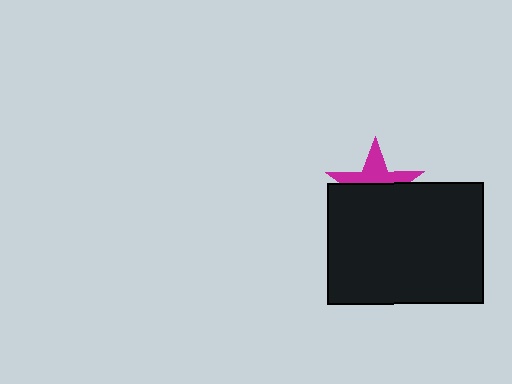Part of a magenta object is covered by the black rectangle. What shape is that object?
It is a star.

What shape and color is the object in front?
The object in front is a black rectangle.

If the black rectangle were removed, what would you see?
You would see the complete magenta star.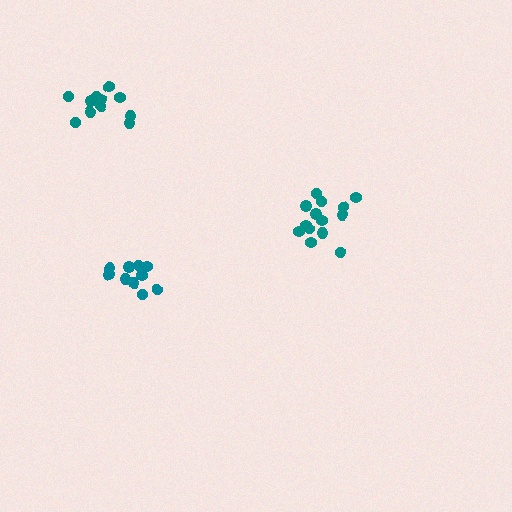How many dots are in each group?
Group 1: 11 dots, Group 2: 14 dots, Group 3: 11 dots (36 total).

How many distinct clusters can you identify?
There are 3 distinct clusters.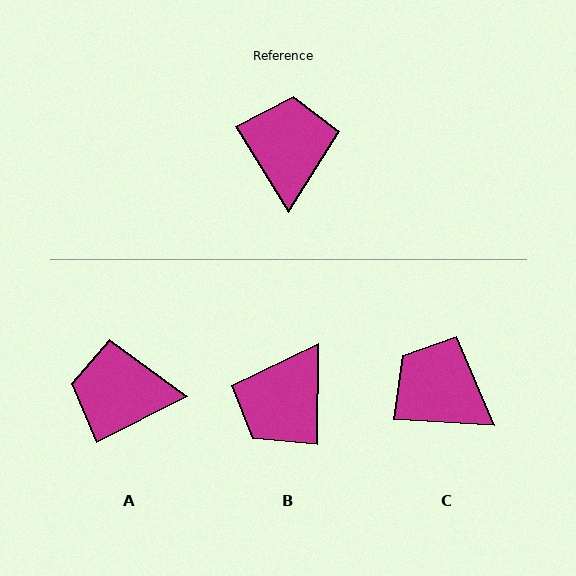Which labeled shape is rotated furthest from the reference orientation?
B, about 148 degrees away.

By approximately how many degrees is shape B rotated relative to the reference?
Approximately 148 degrees counter-clockwise.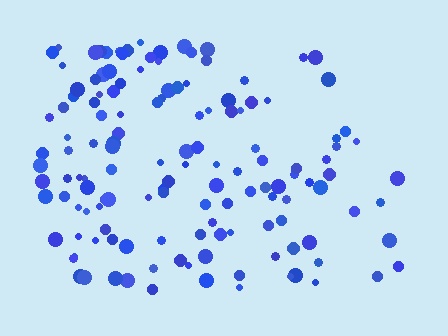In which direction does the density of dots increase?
From right to left, with the left side densest.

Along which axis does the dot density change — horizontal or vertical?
Horizontal.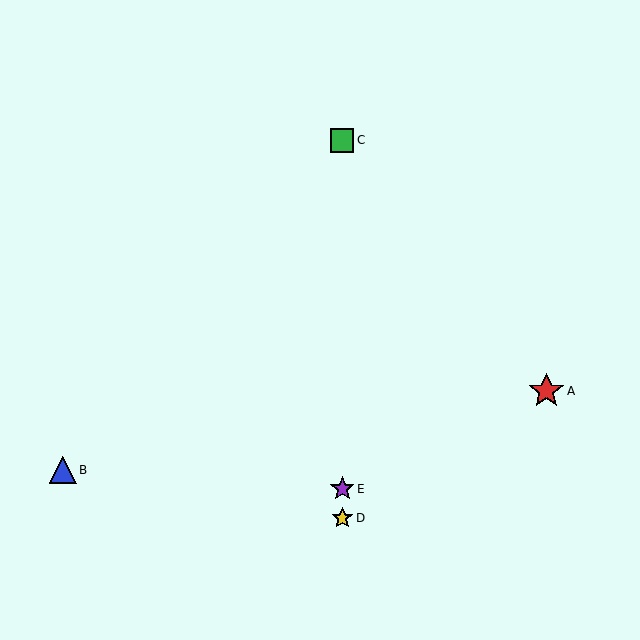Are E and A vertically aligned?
No, E is at x≈342 and A is at x≈546.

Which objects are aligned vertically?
Objects C, D, E are aligned vertically.